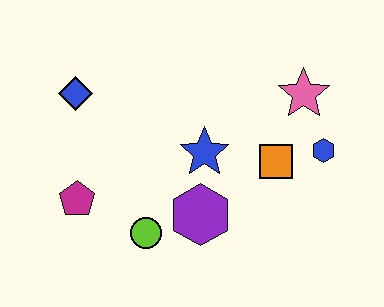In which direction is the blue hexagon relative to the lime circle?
The blue hexagon is to the right of the lime circle.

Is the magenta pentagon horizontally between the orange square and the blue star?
No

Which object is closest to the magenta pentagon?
The lime circle is closest to the magenta pentagon.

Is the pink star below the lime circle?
No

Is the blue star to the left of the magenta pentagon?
No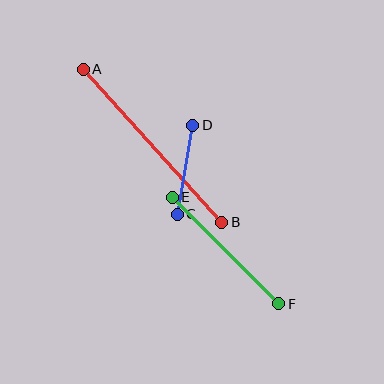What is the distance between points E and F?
The distance is approximately 151 pixels.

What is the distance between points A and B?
The distance is approximately 206 pixels.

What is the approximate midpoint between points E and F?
The midpoint is at approximately (225, 251) pixels.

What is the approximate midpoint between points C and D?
The midpoint is at approximately (185, 170) pixels.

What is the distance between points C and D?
The distance is approximately 90 pixels.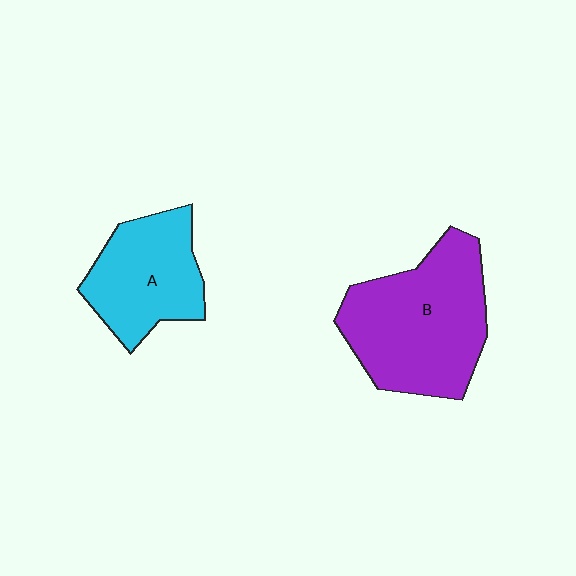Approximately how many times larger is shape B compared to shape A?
Approximately 1.5 times.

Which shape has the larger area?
Shape B (purple).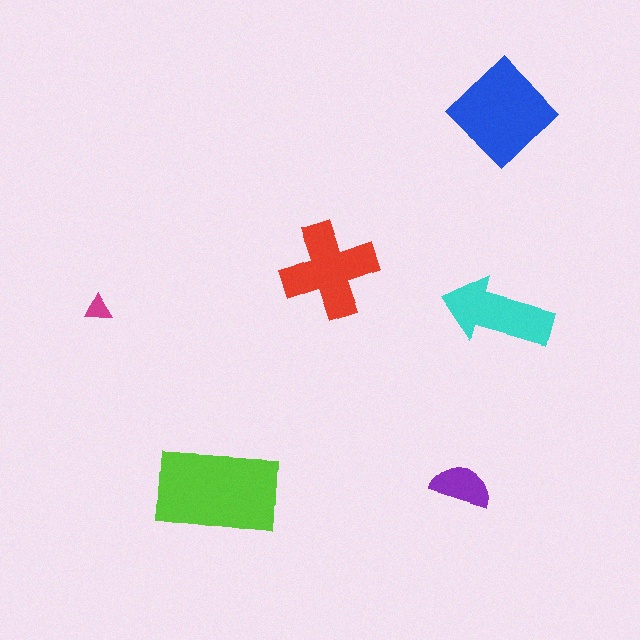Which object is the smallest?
The magenta triangle.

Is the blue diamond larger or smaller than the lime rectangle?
Smaller.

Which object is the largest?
The lime rectangle.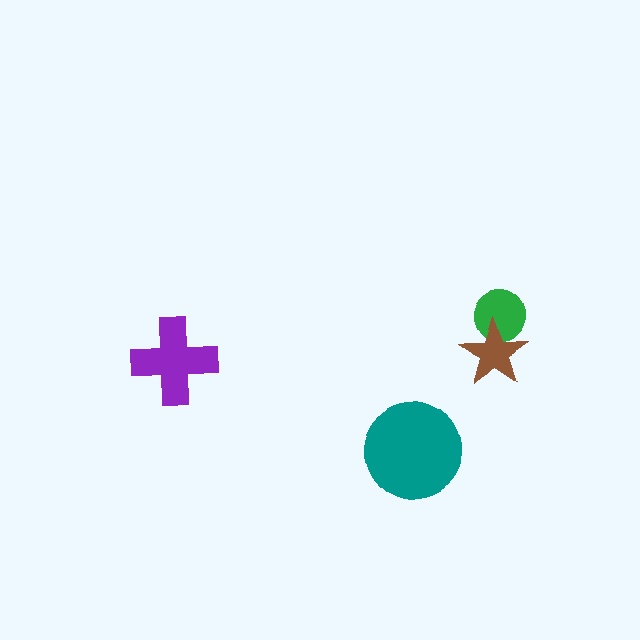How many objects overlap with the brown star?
1 object overlaps with the brown star.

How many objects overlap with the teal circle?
0 objects overlap with the teal circle.